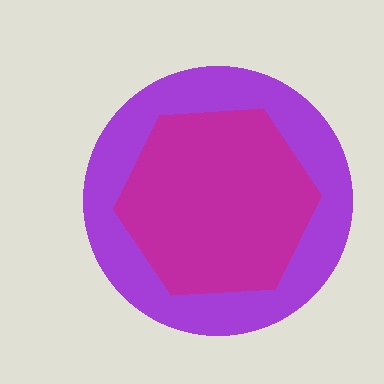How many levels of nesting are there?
2.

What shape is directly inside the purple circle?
The magenta hexagon.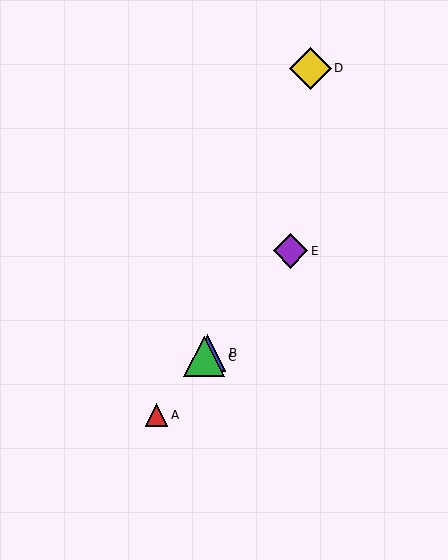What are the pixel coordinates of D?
Object D is at (311, 68).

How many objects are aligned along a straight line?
4 objects (A, B, C, E) are aligned along a straight line.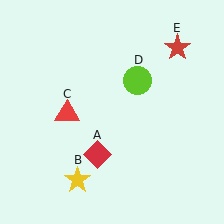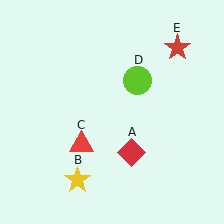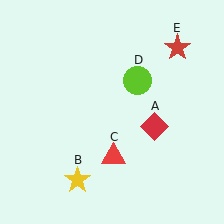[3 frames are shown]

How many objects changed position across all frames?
2 objects changed position: red diamond (object A), red triangle (object C).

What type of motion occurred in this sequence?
The red diamond (object A), red triangle (object C) rotated counterclockwise around the center of the scene.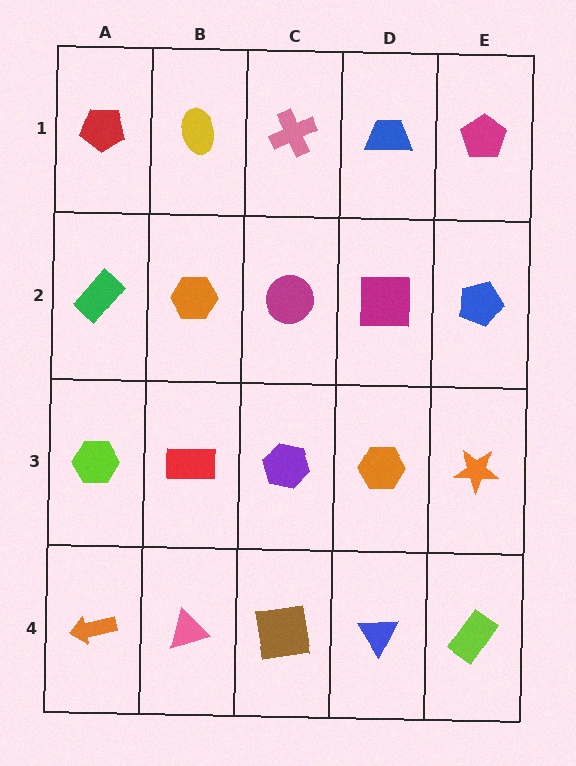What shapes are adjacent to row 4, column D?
An orange hexagon (row 3, column D), a brown square (row 4, column C), a lime rectangle (row 4, column E).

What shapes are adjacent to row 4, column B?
A red rectangle (row 3, column B), an orange arrow (row 4, column A), a brown square (row 4, column C).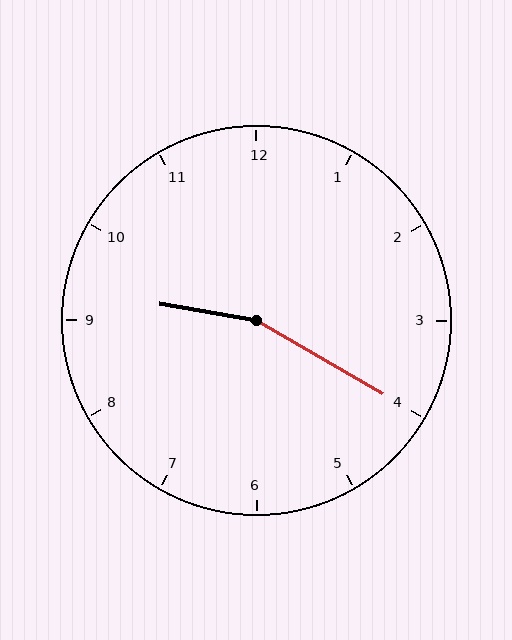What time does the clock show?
9:20.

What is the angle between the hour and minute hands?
Approximately 160 degrees.